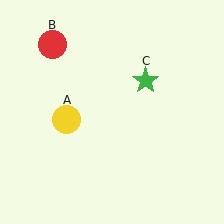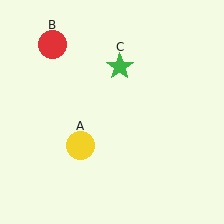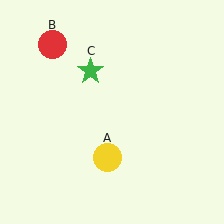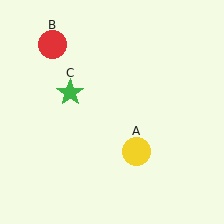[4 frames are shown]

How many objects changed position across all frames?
2 objects changed position: yellow circle (object A), green star (object C).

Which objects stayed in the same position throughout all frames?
Red circle (object B) remained stationary.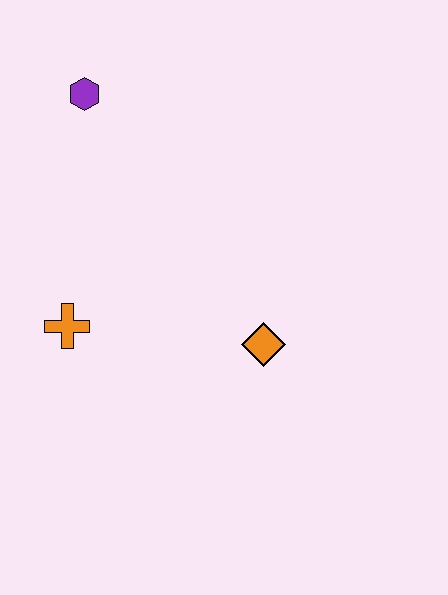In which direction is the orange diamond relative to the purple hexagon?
The orange diamond is below the purple hexagon.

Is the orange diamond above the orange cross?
No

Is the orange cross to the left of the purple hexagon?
Yes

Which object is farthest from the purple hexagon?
The orange diamond is farthest from the purple hexagon.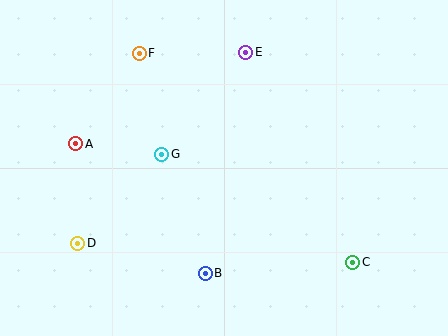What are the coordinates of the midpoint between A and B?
The midpoint between A and B is at (140, 209).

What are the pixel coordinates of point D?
Point D is at (78, 243).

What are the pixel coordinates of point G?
Point G is at (162, 154).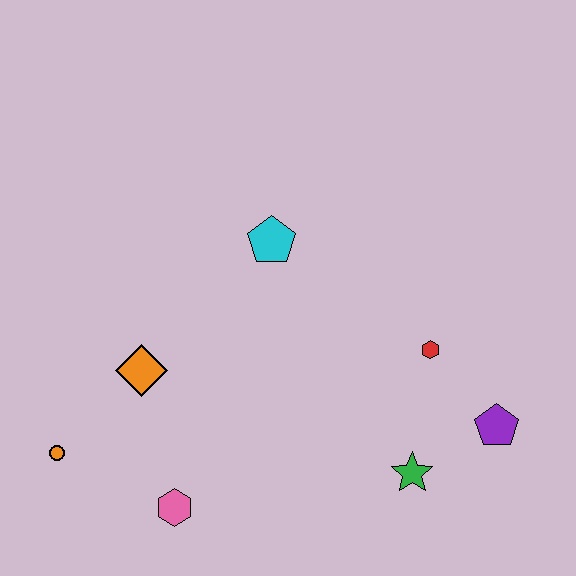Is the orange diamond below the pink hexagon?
No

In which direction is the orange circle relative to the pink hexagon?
The orange circle is to the left of the pink hexagon.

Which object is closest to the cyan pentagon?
The orange diamond is closest to the cyan pentagon.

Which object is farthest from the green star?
The orange circle is farthest from the green star.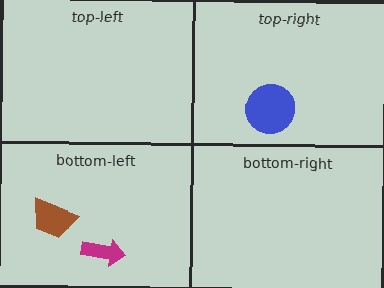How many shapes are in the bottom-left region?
2.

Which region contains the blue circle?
The top-right region.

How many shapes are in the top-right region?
1.